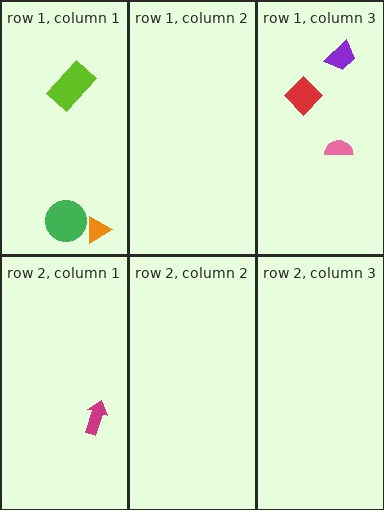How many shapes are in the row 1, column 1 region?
3.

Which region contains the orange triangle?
The row 1, column 1 region.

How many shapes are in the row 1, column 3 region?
3.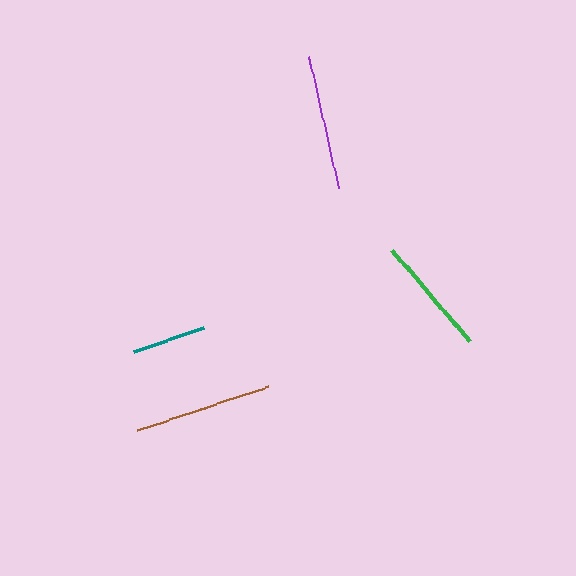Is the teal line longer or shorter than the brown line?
The brown line is longer than the teal line.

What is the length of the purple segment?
The purple segment is approximately 134 pixels long.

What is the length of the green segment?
The green segment is approximately 120 pixels long.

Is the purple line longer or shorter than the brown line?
The brown line is longer than the purple line.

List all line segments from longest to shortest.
From longest to shortest: brown, purple, green, teal.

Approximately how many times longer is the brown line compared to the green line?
The brown line is approximately 1.2 times the length of the green line.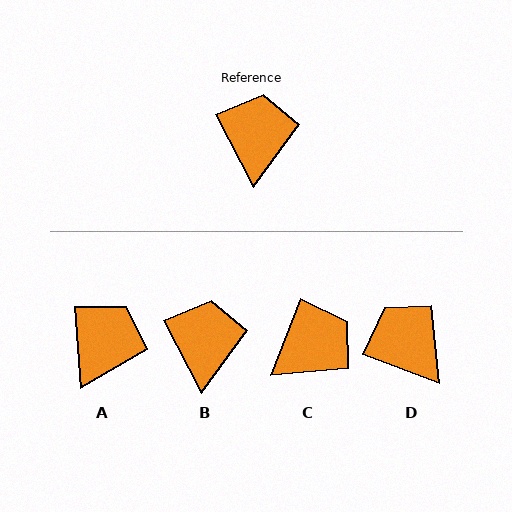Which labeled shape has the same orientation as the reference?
B.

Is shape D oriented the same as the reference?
No, it is off by about 42 degrees.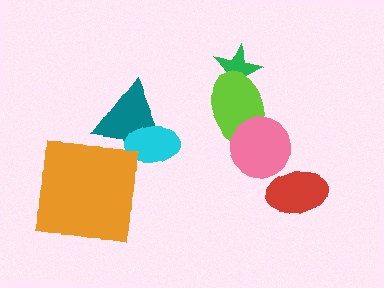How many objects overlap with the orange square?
0 objects overlap with the orange square.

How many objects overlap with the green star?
1 object overlaps with the green star.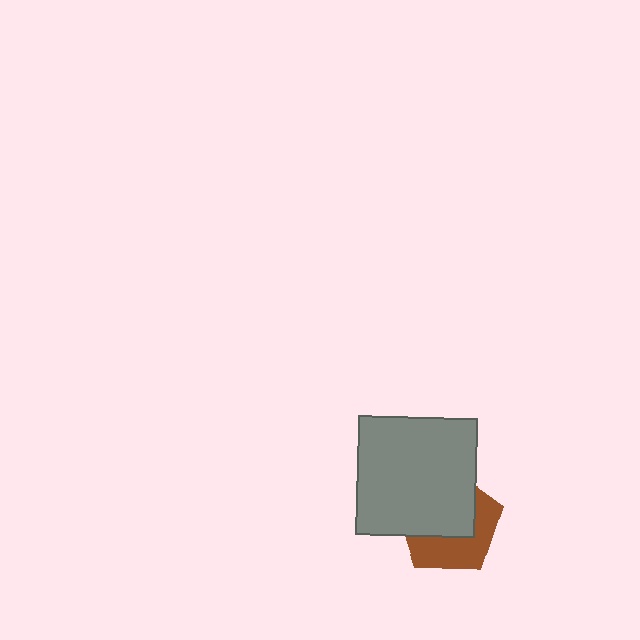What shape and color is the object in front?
The object in front is a gray rectangle.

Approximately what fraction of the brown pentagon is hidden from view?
Roughly 55% of the brown pentagon is hidden behind the gray rectangle.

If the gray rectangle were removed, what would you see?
You would see the complete brown pentagon.